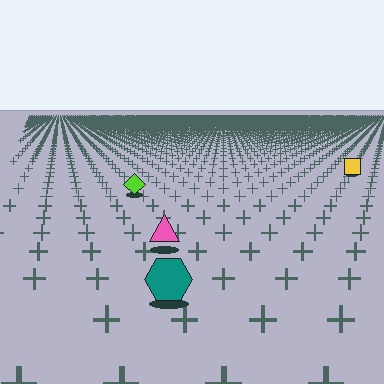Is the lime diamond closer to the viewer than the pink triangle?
No. The pink triangle is closer — you can tell from the texture gradient: the ground texture is coarser near it.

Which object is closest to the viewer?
The teal hexagon is closest. The texture marks near it are larger and more spread out.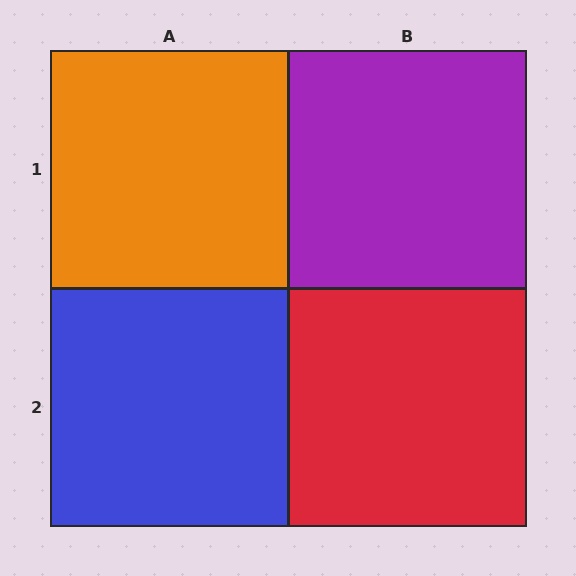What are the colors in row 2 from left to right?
Blue, red.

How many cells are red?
1 cell is red.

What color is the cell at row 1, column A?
Orange.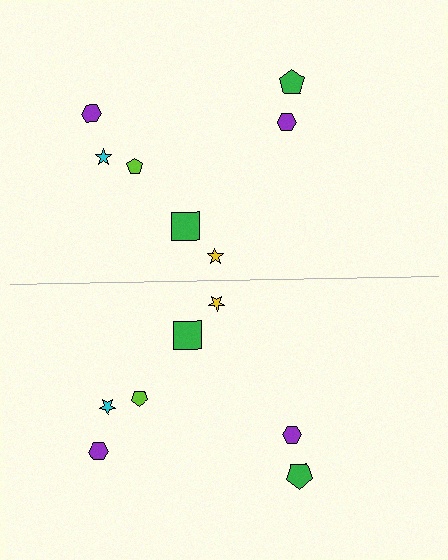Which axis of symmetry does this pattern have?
The pattern has a horizontal axis of symmetry running through the center of the image.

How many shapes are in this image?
There are 14 shapes in this image.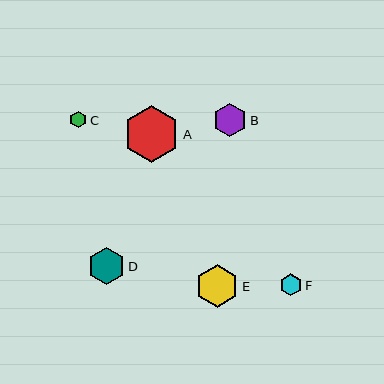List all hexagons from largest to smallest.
From largest to smallest: A, E, D, B, F, C.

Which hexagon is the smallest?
Hexagon C is the smallest with a size of approximately 17 pixels.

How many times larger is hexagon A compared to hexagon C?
Hexagon A is approximately 3.3 times the size of hexagon C.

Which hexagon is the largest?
Hexagon A is the largest with a size of approximately 56 pixels.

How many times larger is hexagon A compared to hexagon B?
Hexagon A is approximately 1.7 times the size of hexagon B.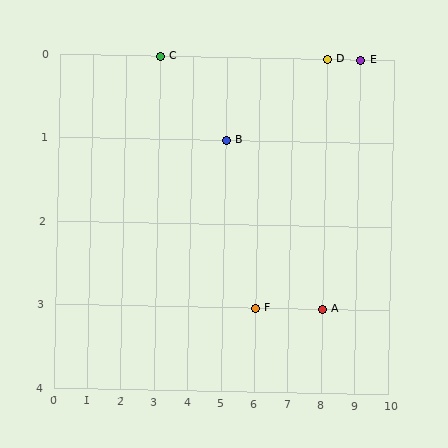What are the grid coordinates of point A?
Point A is at grid coordinates (8, 3).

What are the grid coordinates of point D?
Point D is at grid coordinates (8, 0).